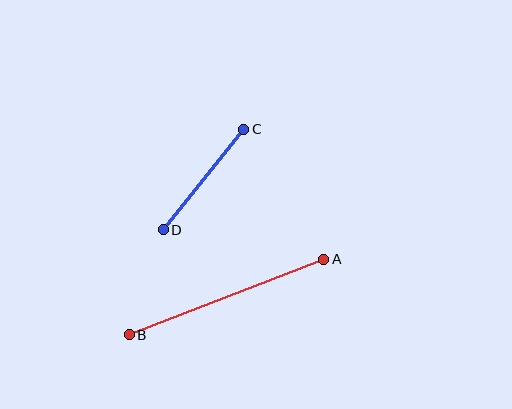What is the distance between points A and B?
The distance is approximately 209 pixels.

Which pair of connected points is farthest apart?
Points A and B are farthest apart.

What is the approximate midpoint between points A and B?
The midpoint is at approximately (227, 297) pixels.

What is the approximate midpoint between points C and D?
The midpoint is at approximately (203, 179) pixels.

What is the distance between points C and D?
The distance is approximately 129 pixels.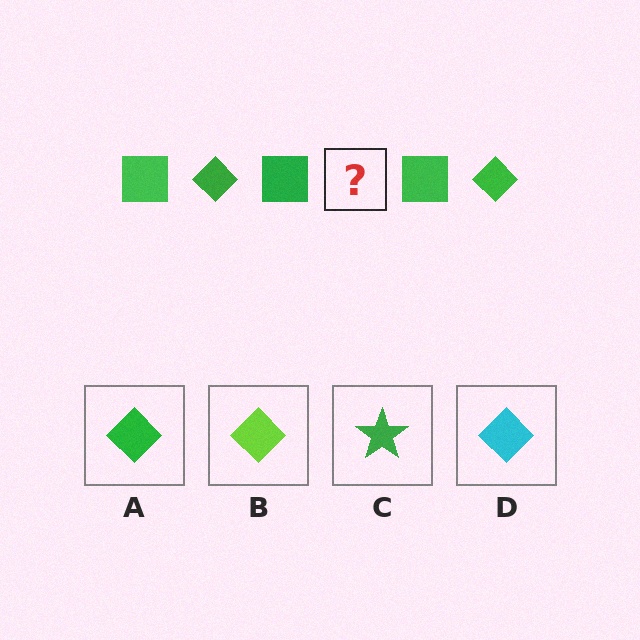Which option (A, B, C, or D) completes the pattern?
A.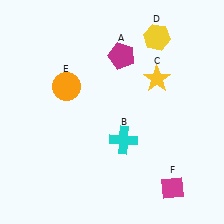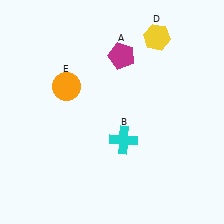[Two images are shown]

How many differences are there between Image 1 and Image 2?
There are 2 differences between the two images.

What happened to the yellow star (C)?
The yellow star (C) was removed in Image 2. It was in the top-right area of Image 1.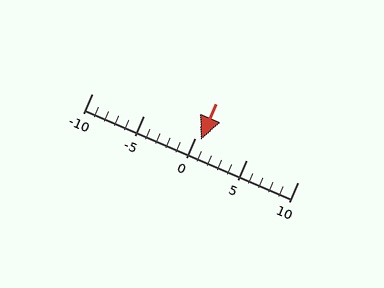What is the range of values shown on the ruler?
The ruler shows values from -10 to 10.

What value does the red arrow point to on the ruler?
The red arrow points to approximately 1.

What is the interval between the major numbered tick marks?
The major tick marks are spaced 5 units apart.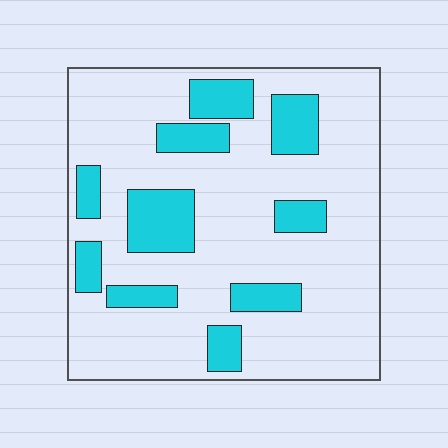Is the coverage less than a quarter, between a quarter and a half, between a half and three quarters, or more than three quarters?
Less than a quarter.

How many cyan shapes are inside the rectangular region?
10.